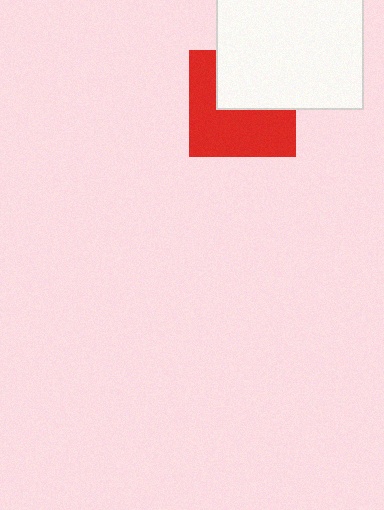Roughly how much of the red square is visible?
About half of it is visible (roughly 58%).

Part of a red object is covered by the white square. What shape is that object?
It is a square.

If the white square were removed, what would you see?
You would see the complete red square.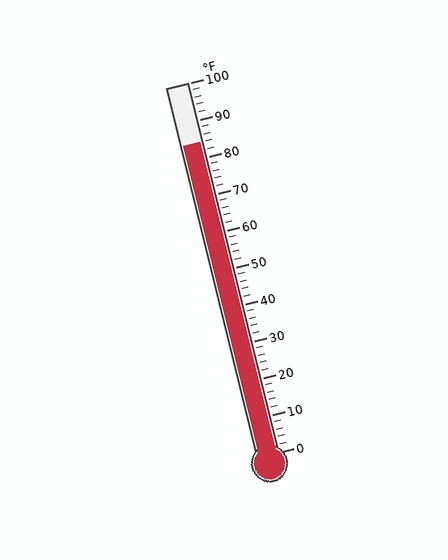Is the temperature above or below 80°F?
The temperature is above 80°F.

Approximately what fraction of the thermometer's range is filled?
The thermometer is filled to approximately 85% of its range.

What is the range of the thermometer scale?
The thermometer scale ranges from 0°F to 100°F.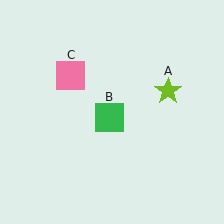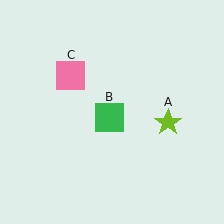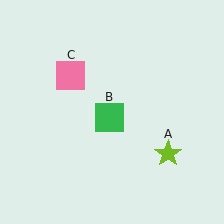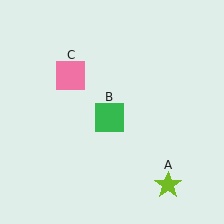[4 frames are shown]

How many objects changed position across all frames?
1 object changed position: lime star (object A).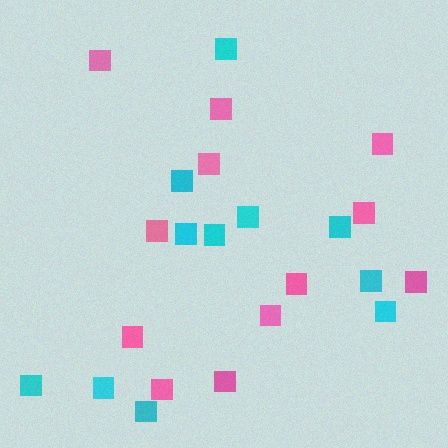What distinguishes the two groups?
There are 2 groups: one group of pink squares (12) and one group of cyan squares (11).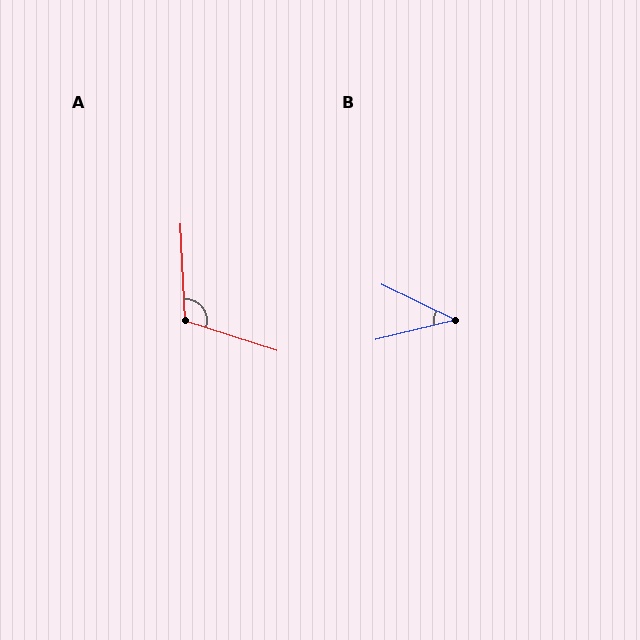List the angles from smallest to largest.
B (39°), A (110°).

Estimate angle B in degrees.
Approximately 39 degrees.